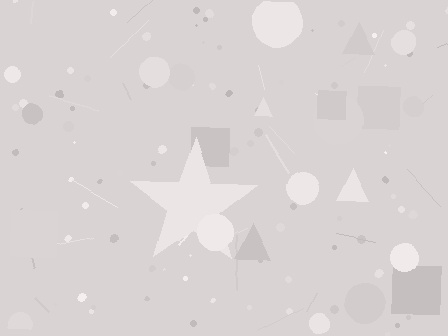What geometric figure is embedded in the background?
A star is embedded in the background.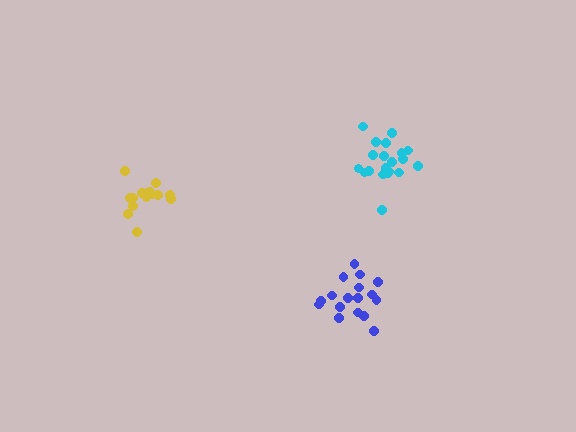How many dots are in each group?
Group 1: 17 dots, Group 2: 20 dots, Group 3: 17 dots (54 total).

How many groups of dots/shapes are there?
There are 3 groups.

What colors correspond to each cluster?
The clusters are colored: yellow, cyan, blue.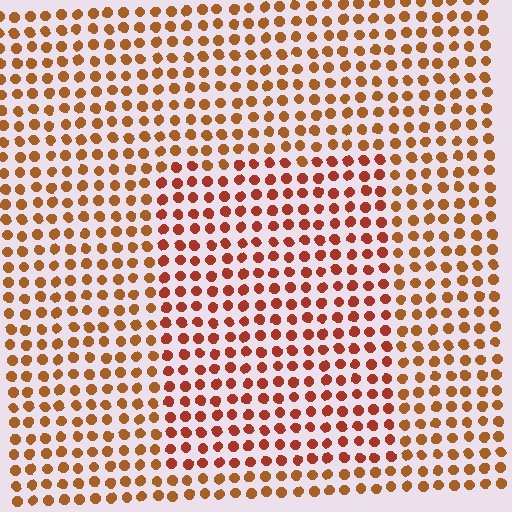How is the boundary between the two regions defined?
The boundary is defined purely by a slight shift in hue (about 21 degrees). Spacing, size, and orientation are identical on both sides.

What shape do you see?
I see a rectangle.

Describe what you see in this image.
The image is filled with small brown elements in a uniform arrangement. A rectangle-shaped region is visible where the elements are tinted to a slightly different hue, forming a subtle color boundary.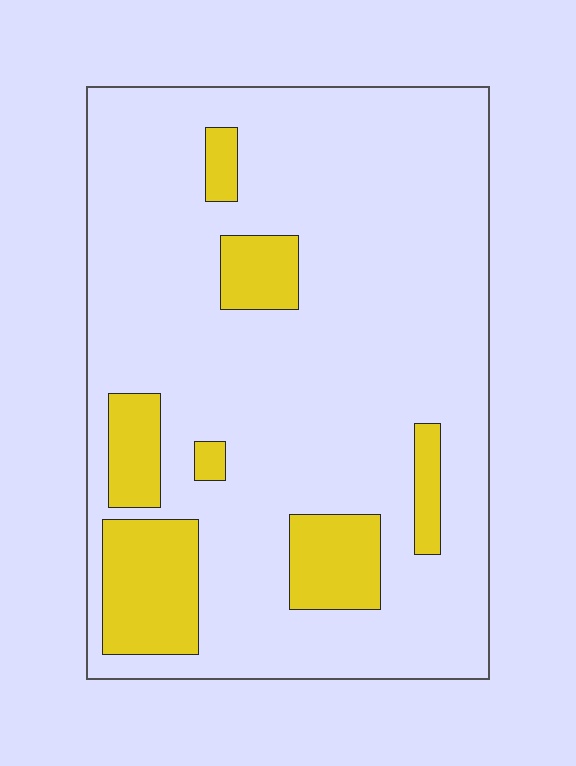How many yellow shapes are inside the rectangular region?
7.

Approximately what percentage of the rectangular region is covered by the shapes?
Approximately 15%.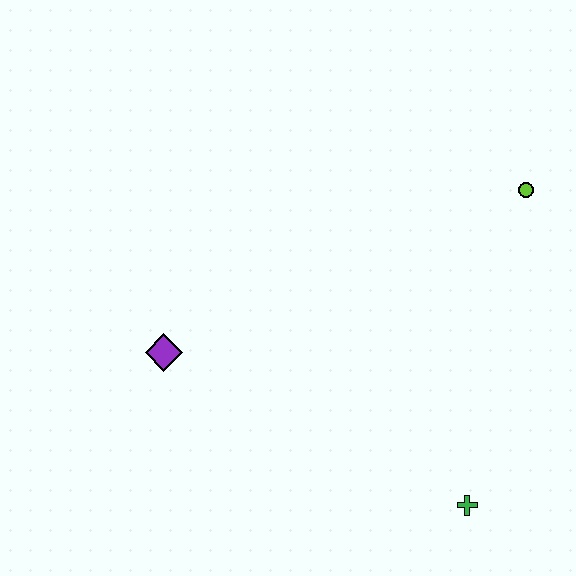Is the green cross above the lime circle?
No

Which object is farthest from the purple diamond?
The lime circle is farthest from the purple diamond.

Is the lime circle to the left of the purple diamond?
No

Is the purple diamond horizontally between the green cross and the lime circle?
No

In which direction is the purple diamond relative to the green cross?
The purple diamond is to the left of the green cross.